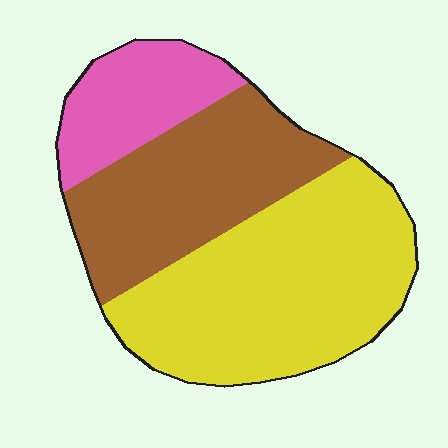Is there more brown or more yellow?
Yellow.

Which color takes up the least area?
Pink, at roughly 20%.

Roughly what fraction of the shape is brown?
Brown takes up about one third (1/3) of the shape.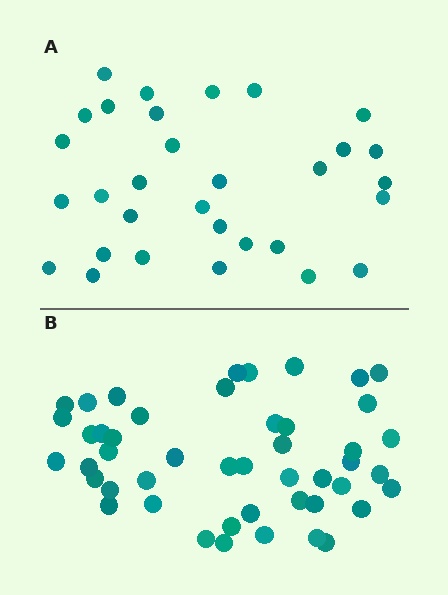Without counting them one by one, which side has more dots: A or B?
Region B (the bottom region) has more dots.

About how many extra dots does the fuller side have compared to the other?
Region B has approximately 15 more dots than region A.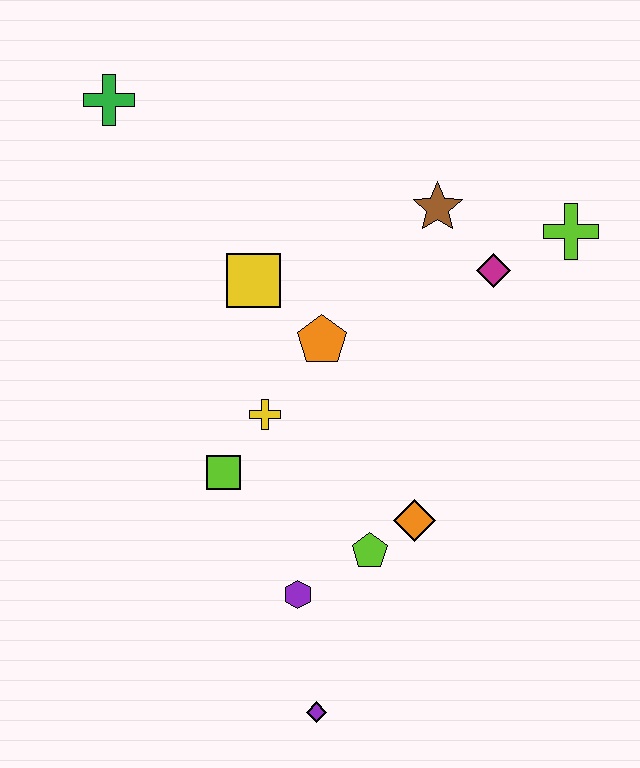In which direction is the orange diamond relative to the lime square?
The orange diamond is to the right of the lime square.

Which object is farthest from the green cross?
The purple diamond is farthest from the green cross.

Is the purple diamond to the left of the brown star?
Yes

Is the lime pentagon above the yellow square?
No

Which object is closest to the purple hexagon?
The lime pentagon is closest to the purple hexagon.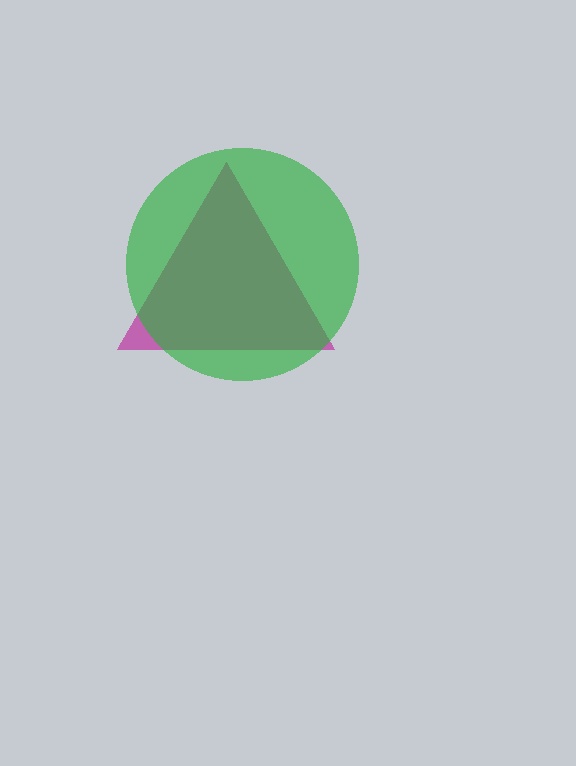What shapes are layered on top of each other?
The layered shapes are: a magenta triangle, a green circle.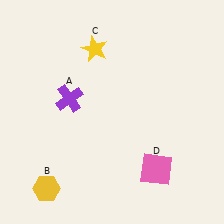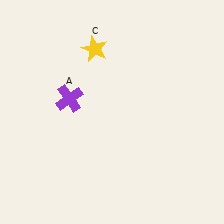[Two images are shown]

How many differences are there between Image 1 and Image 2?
There are 2 differences between the two images.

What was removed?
The yellow hexagon (B), the pink square (D) were removed in Image 2.